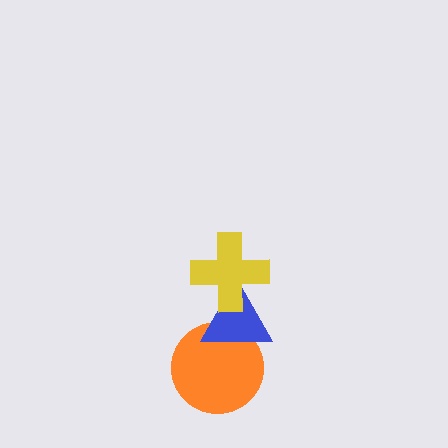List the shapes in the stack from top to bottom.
From top to bottom: the yellow cross, the blue triangle, the orange circle.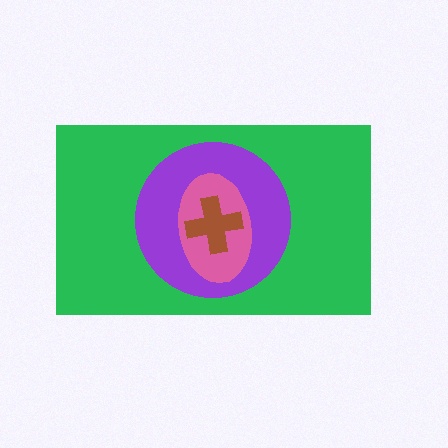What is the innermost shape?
The brown cross.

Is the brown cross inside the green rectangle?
Yes.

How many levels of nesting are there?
4.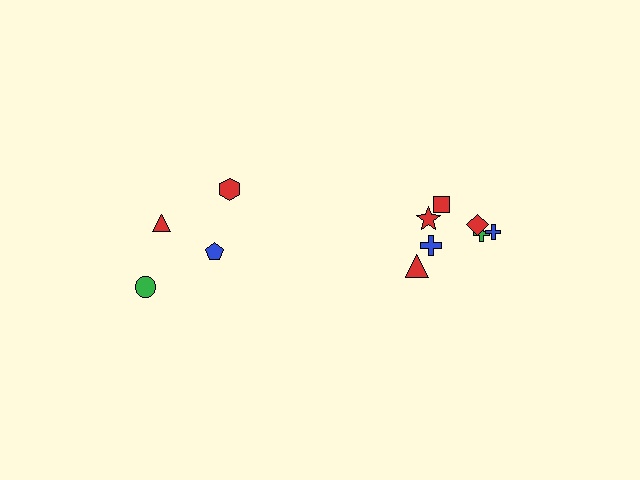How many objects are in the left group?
There are 4 objects.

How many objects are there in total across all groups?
There are 11 objects.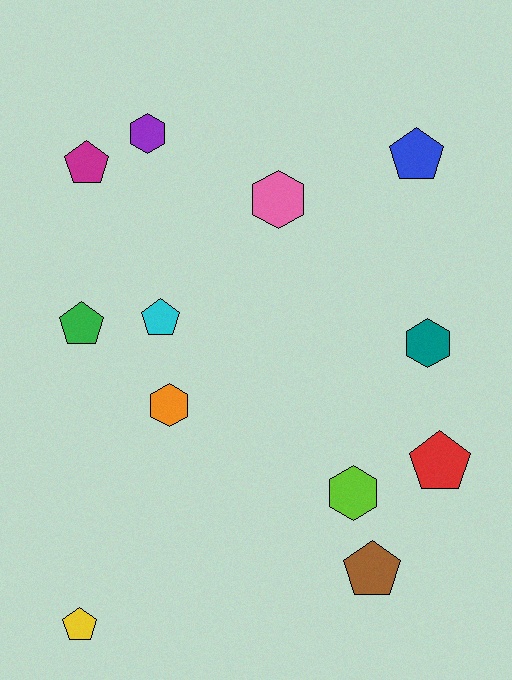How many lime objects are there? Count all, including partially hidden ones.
There is 1 lime object.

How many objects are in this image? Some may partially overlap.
There are 12 objects.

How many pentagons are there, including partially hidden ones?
There are 7 pentagons.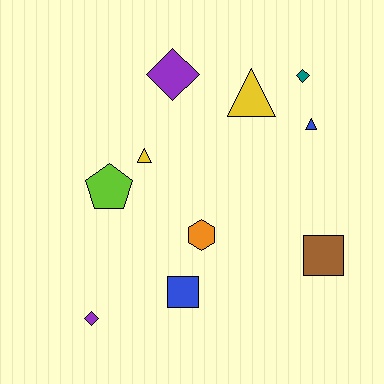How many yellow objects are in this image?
There are 2 yellow objects.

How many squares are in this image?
There are 2 squares.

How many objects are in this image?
There are 10 objects.